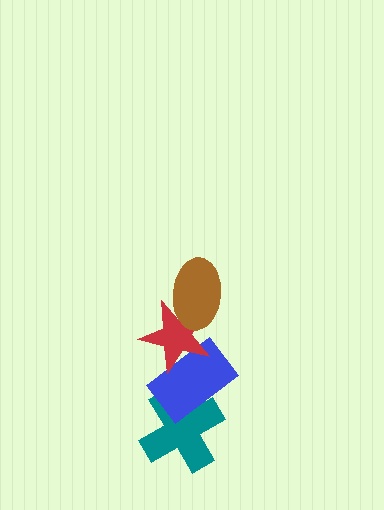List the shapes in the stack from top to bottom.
From top to bottom: the brown ellipse, the red star, the blue rectangle, the teal cross.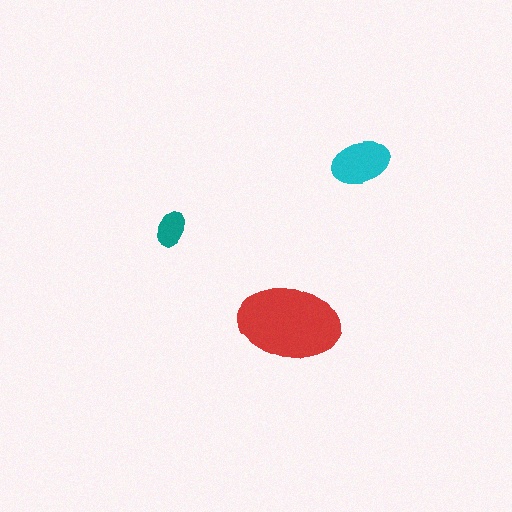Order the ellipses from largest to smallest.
the red one, the cyan one, the teal one.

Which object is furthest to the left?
The teal ellipse is leftmost.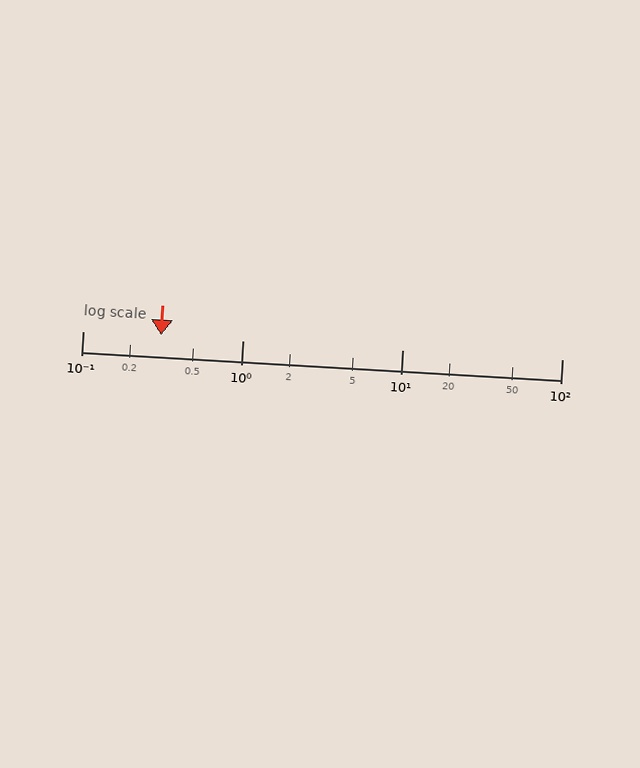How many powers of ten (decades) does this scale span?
The scale spans 3 decades, from 0.1 to 100.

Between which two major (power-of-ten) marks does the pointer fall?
The pointer is between 0.1 and 1.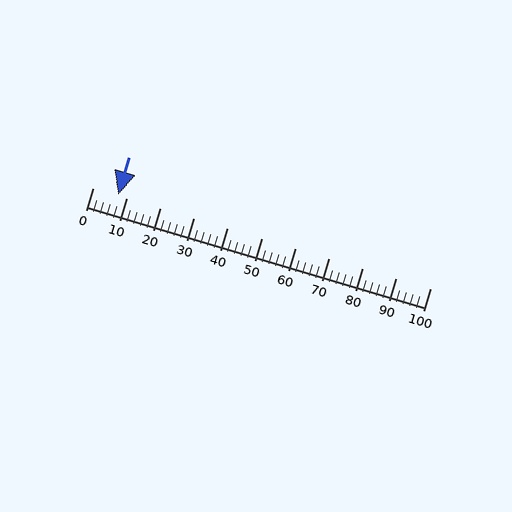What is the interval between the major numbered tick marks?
The major tick marks are spaced 10 units apart.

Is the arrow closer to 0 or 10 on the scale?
The arrow is closer to 10.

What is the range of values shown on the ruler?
The ruler shows values from 0 to 100.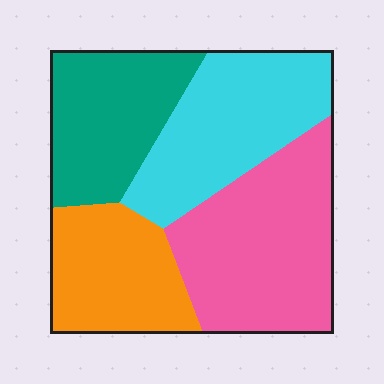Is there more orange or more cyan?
Cyan.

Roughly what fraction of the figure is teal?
Teal takes up about one fifth (1/5) of the figure.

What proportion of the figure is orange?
Orange covers 20% of the figure.